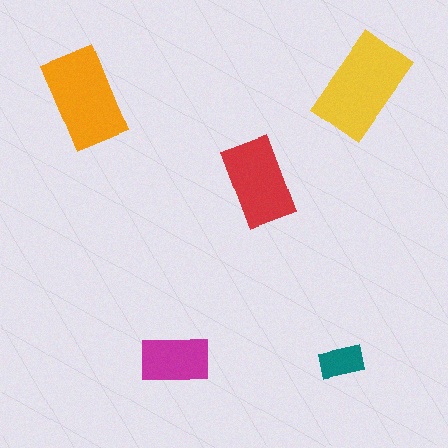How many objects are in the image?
There are 5 objects in the image.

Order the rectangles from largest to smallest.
the yellow one, the orange one, the red one, the magenta one, the teal one.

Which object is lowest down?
The teal rectangle is bottommost.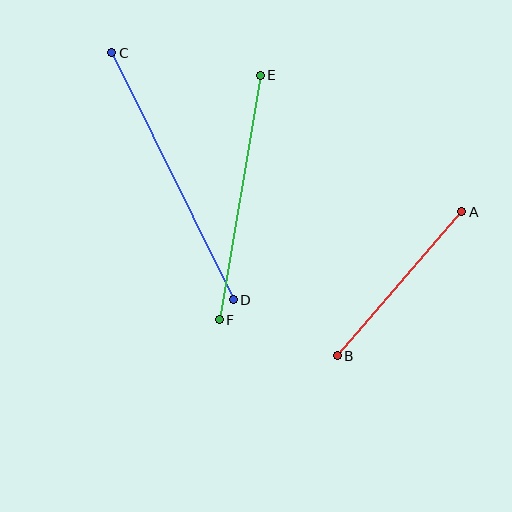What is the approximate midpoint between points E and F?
The midpoint is at approximately (240, 197) pixels.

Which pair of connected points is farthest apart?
Points C and D are farthest apart.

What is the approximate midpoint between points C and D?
The midpoint is at approximately (172, 176) pixels.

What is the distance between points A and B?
The distance is approximately 190 pixels.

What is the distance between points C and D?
The distance is approximately 275 pixels.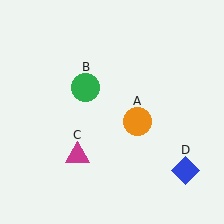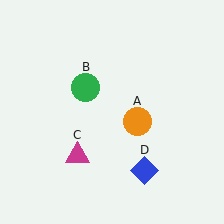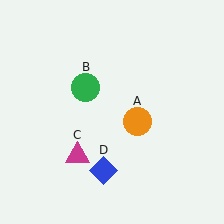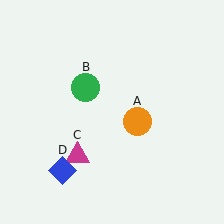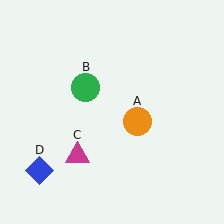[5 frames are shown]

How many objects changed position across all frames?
1 object changed position: blue diamond (object D).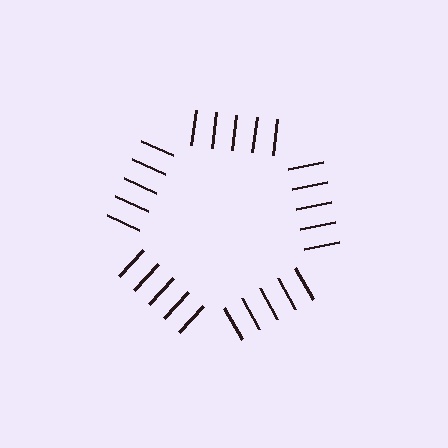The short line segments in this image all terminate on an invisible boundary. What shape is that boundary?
An illusory pentagon — the line segments terminate on its edges but no continuous stroke is drawn.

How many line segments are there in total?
25 — 5 along each of the 5 edges.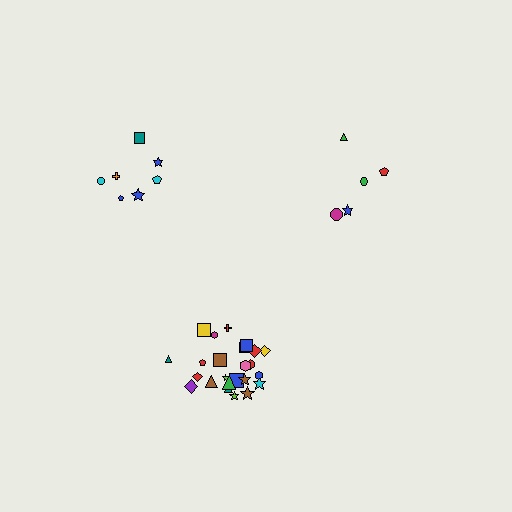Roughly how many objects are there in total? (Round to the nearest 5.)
Roughly 35 objects in total.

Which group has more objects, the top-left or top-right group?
The top-left group.